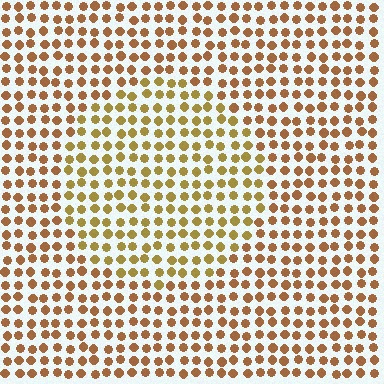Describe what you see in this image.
The image is filled with small brown elements in a uniform arrangement. A circle-shaped region is visible where the elements are tinted to a slightly different hue, forming a subtle color boundary.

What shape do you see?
I see a circle.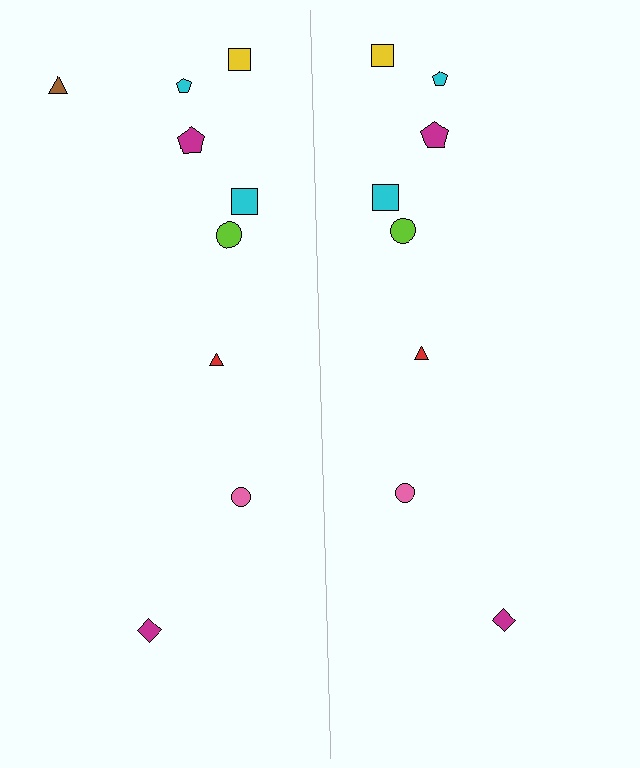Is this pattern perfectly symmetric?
No, the pattern is not perfectly symmetric. A brown triangle is missing from the right side.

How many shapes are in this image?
There are 17 shapes in this image.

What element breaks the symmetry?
A brown triangle is missing from the right side.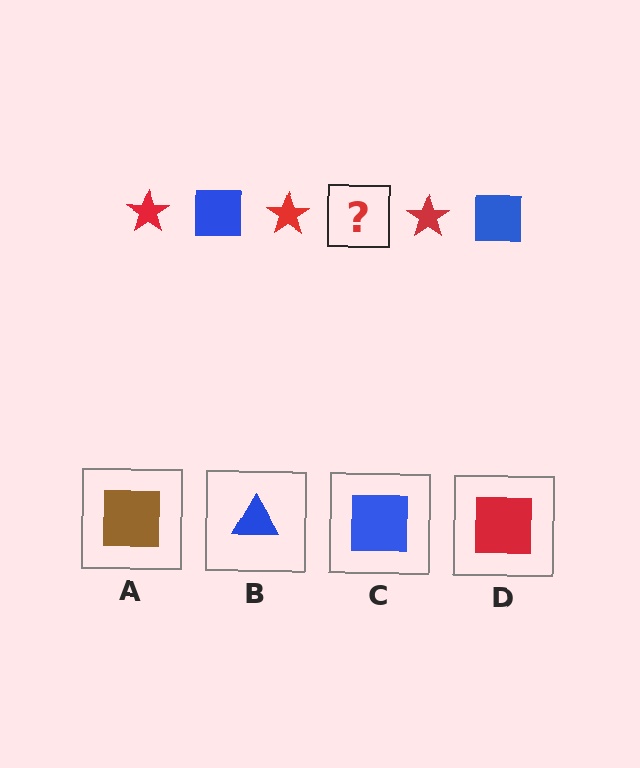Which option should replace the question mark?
Option C.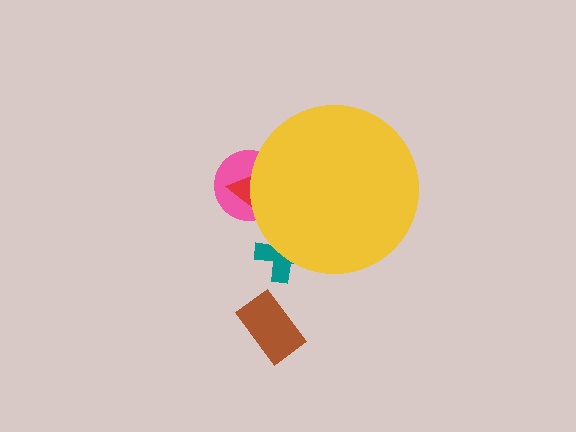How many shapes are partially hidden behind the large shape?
3 shapes are partially hidden.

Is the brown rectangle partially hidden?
No, the brown rectangle is fully visible.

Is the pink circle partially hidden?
Yes, the pink circle is partially hidden behind the yellow circle.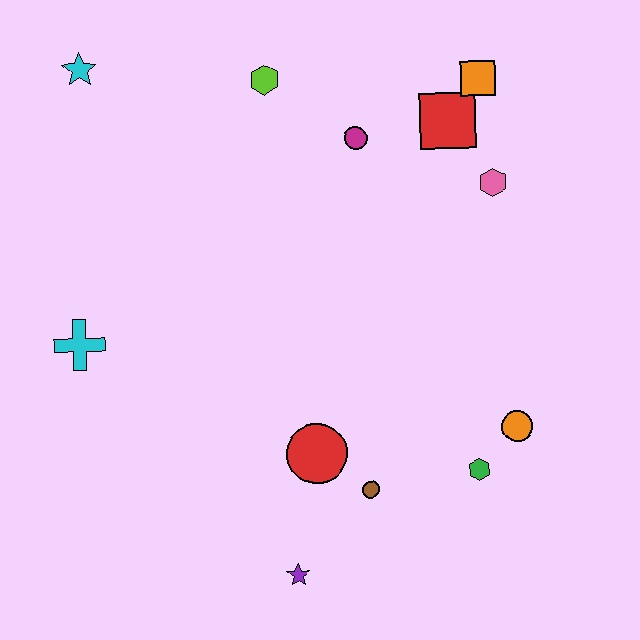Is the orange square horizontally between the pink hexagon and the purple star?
Yes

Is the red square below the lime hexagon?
Yes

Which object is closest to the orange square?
The red square is closest to the orange square.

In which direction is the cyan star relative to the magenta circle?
The cyan star is to the left of the magenta circle.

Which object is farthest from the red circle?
The cyan star is farthest from the red circle.